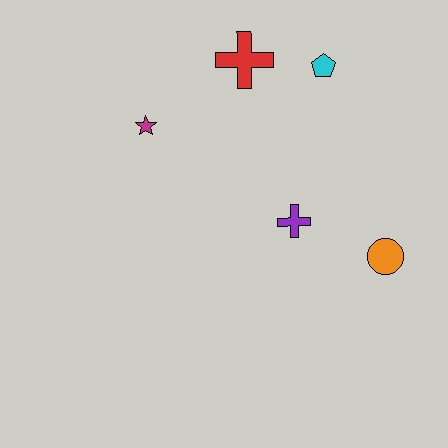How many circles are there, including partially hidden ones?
There is 1 circle.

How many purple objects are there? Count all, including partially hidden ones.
There is 1 purple object.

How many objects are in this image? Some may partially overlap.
There are 5 objects.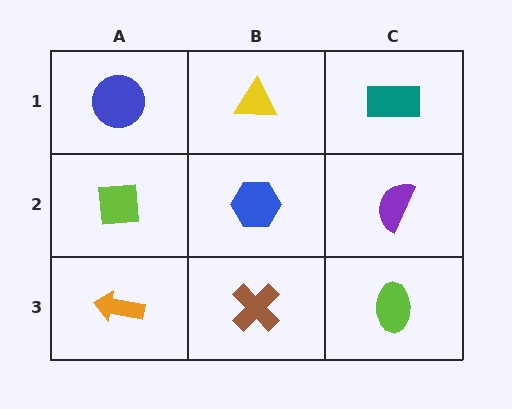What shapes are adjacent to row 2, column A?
A blue circle (row 1, column A), an orange arrow (row 3, column A), a blue hexagon (row 2, column B).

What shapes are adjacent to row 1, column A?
A lime square (row 2, column A), a yellow triangle (row 1, column B).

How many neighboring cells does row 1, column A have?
2.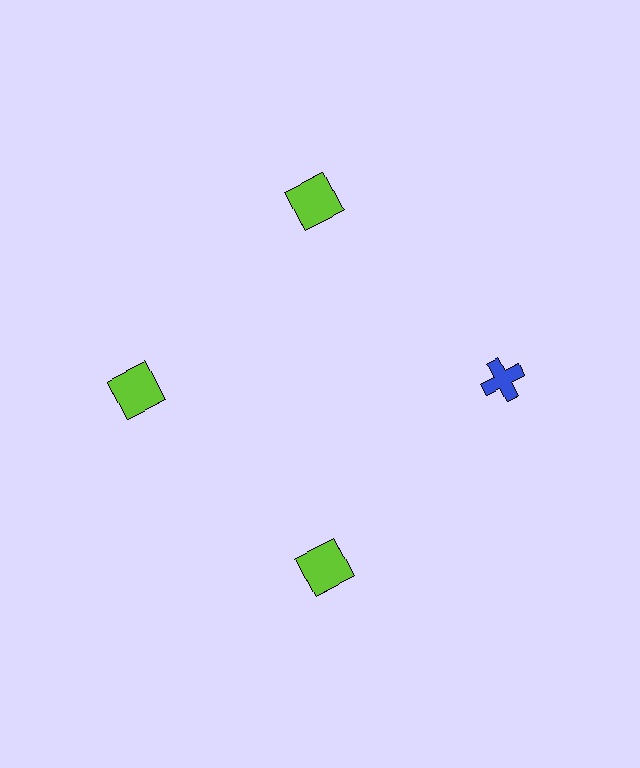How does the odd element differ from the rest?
It differs in both color (blue instead of lime) and shape (cross instead of square).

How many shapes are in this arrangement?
There are 4 shapes arranged in a ring pattern.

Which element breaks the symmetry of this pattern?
The blue cross at roughly the 3 o'clock position breaks the symmetry. All other shapes are lime squares.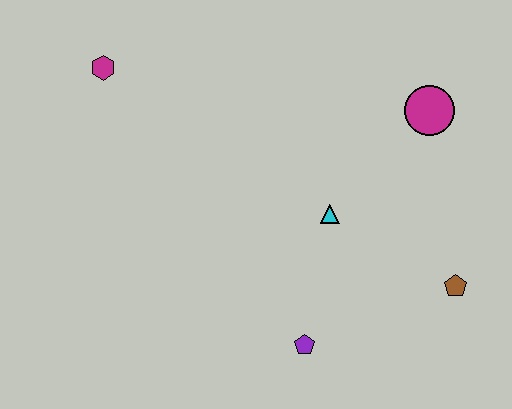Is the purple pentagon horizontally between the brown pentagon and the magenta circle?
No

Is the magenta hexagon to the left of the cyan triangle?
Yes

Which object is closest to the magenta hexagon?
The cyan triangle is closest to the magenta hexagon.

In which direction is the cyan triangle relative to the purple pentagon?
The cyan triangle is above the purple pentagon.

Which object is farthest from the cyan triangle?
The magenta hexagon is farthest from the cyan triangle.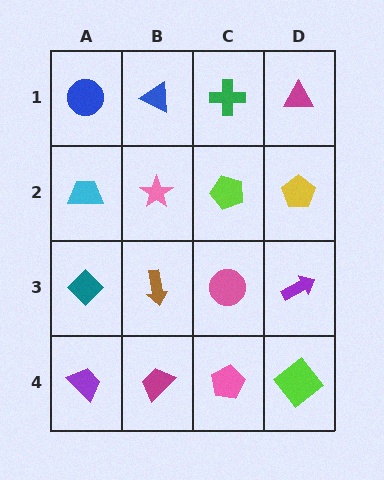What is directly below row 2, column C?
A pink circle.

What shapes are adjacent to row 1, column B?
A pink star (row 2, column B), a blue circle (row 1, column A), a green cross (row 1, column C).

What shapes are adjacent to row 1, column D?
A yellow pentagon (row 2, column D), a green cross (row 1, column C).